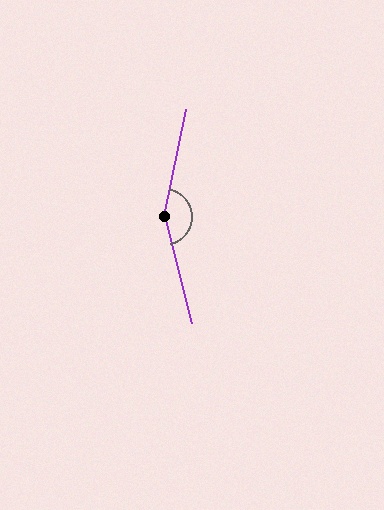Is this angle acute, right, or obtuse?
It is obtuse.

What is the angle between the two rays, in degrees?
Approximately 154 degrees.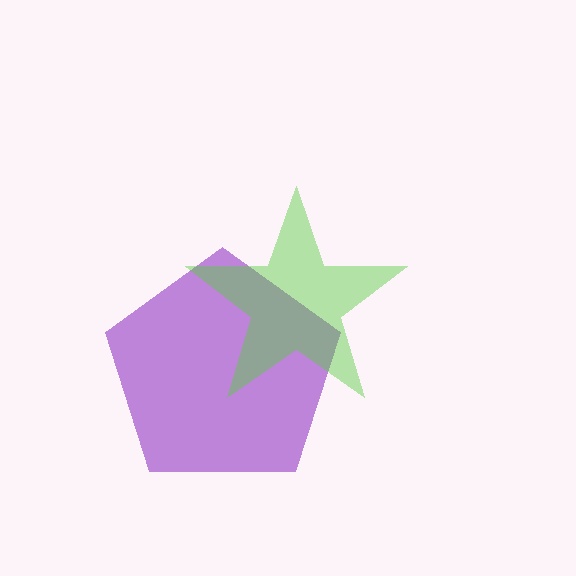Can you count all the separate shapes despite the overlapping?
Yes, there are 2 separate shapes.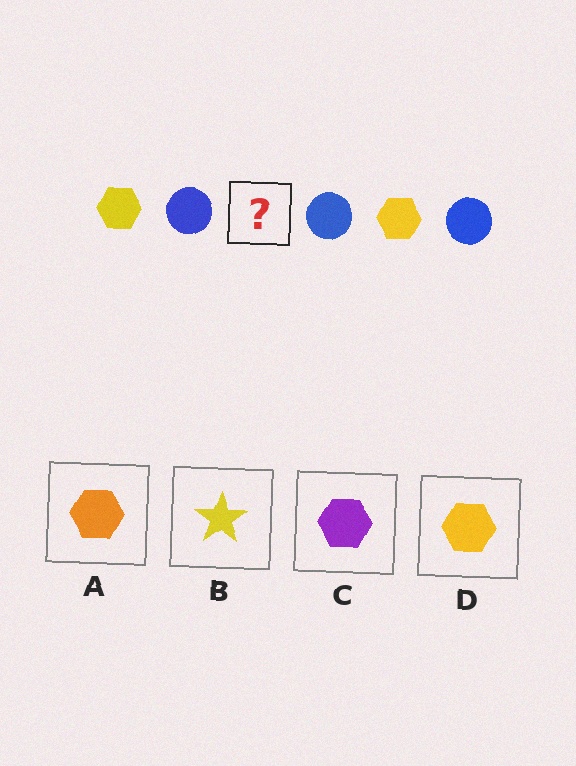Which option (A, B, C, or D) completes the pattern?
D.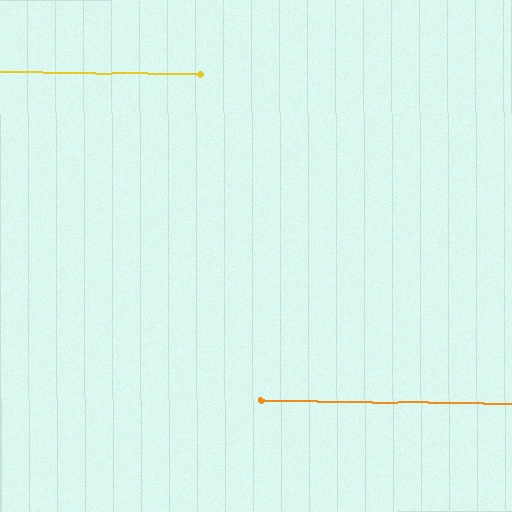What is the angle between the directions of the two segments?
Approximately 0 degrees.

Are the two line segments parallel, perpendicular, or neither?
Parallel — their directions differ by only 0.0°.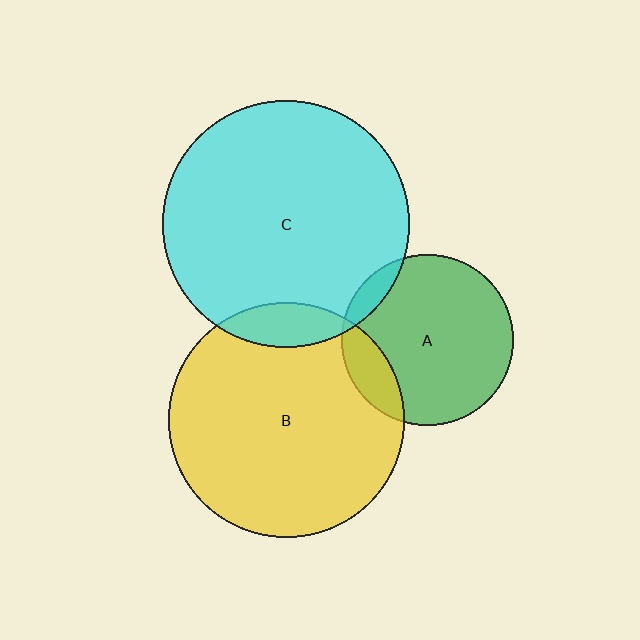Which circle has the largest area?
Circle C (cyan).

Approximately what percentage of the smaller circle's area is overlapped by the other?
Approximately 10%.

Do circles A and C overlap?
Yes.